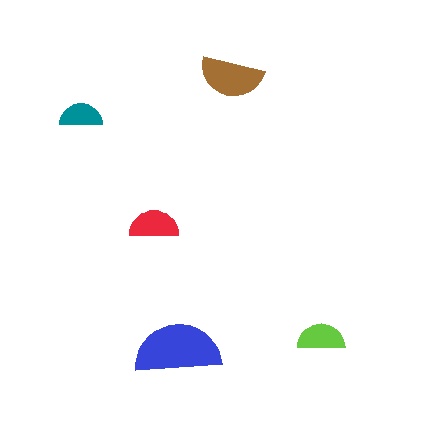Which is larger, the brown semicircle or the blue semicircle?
The blue one.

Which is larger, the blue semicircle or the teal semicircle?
The blue one.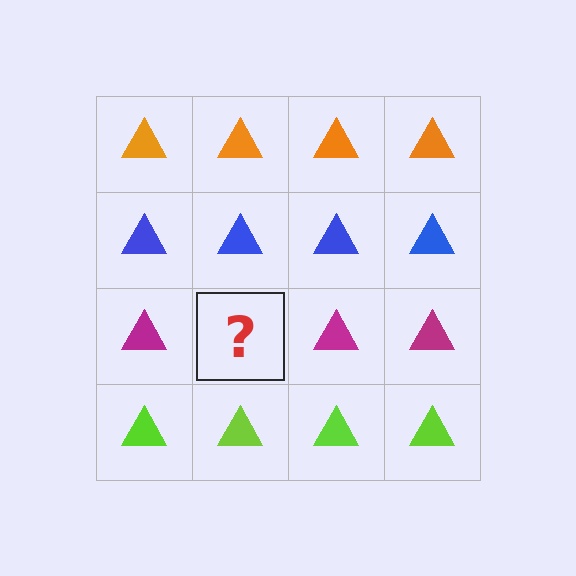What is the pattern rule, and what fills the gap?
The rule is that each row has a consistent color. The gap should be filled with a magenta triangle.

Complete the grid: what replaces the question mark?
The question mark should be replaced with a magenta triangle.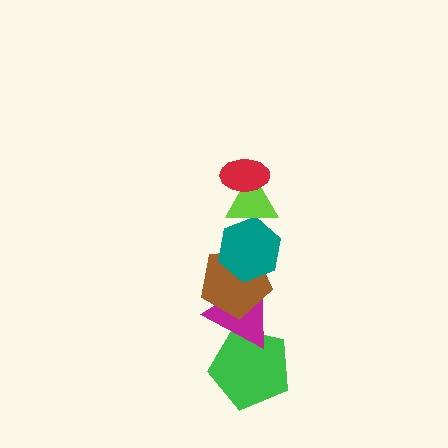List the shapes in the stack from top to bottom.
From top to bottom: the red ellipse, the lime triangle, the teal hexagon, the brown pentagon, the magenta triangle, the green pentagon.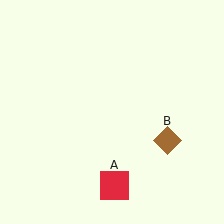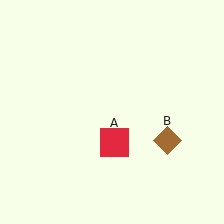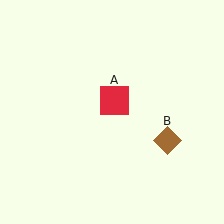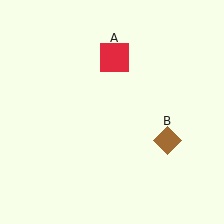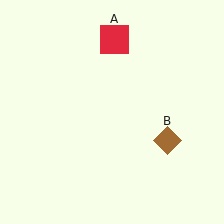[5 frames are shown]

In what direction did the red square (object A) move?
The red square (object A) moved up.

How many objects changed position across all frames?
1 object changed position: red square (object A).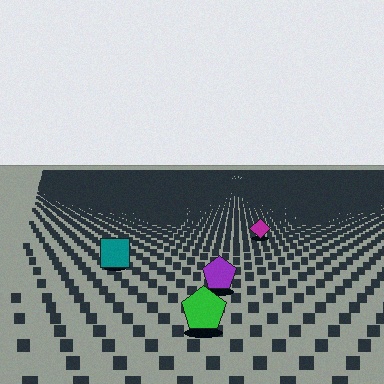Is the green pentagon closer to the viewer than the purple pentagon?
Yes. The green pentagon is closer — you can tell from the texture gradient: the ground texture is coarser near it.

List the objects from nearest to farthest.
From nearest to farthest: the green pentagon, the purple pentagon, the teal square, the magenta diamond.